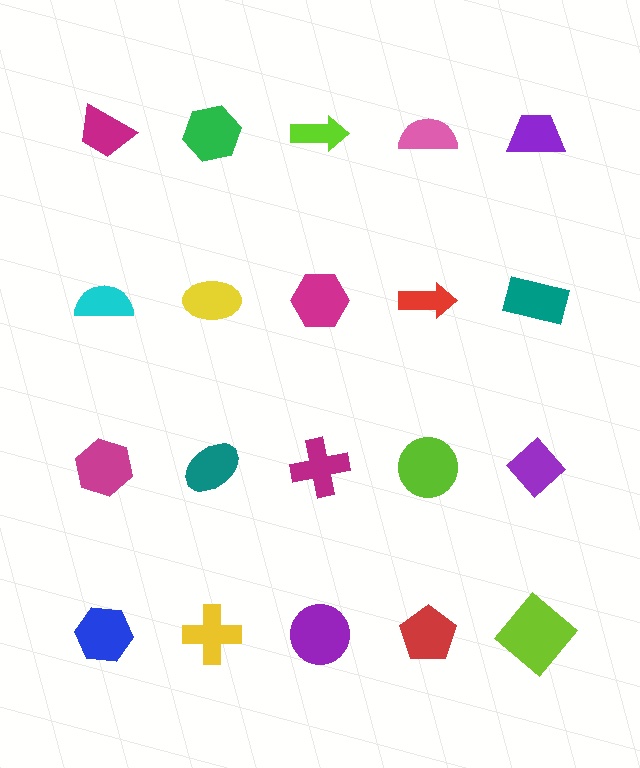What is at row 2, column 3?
A magenta hexagon.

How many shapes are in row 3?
5 shapes.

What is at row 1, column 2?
A green hexagon.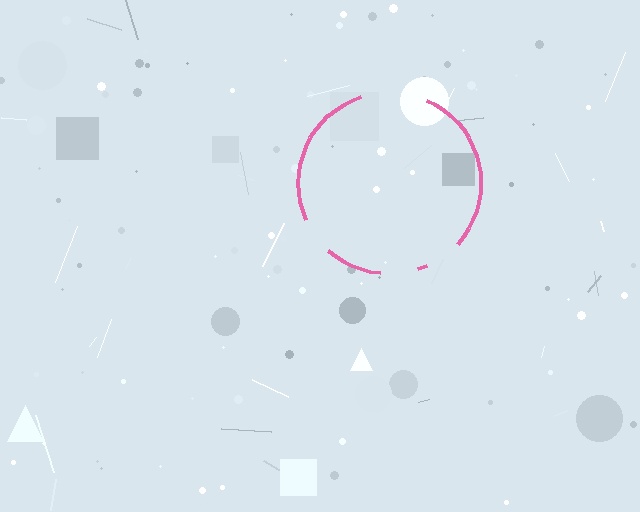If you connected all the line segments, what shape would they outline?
They would outline a circle.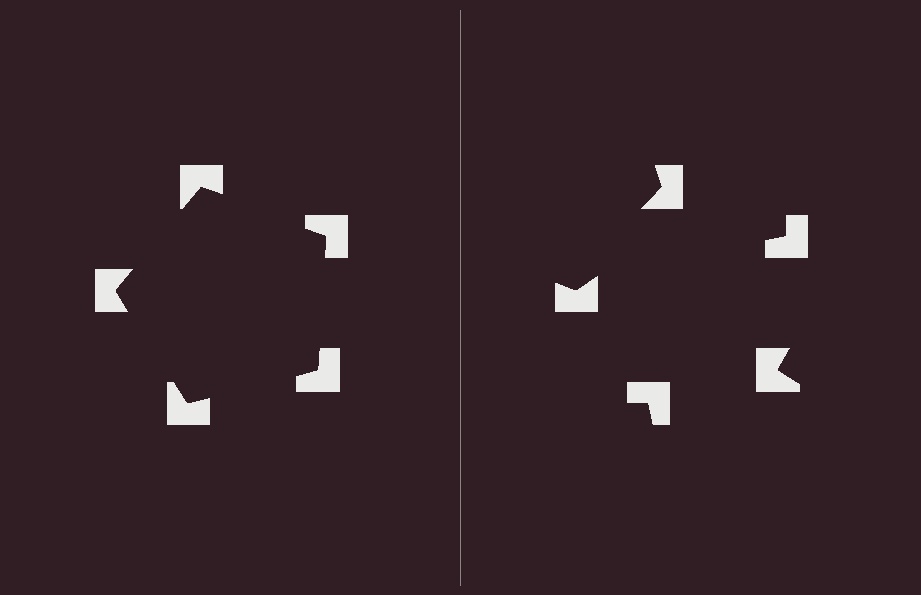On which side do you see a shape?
An illusory pentagon appears on the left side. On the right side the wedge cuts are rotated, so no coherent shape forms.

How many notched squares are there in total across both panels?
10 — 5 on each side.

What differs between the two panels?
The notched squares are positioned identically on both sides; only the wedge orientations differ. On the left they align to a pentagon; on the right they are misaligned.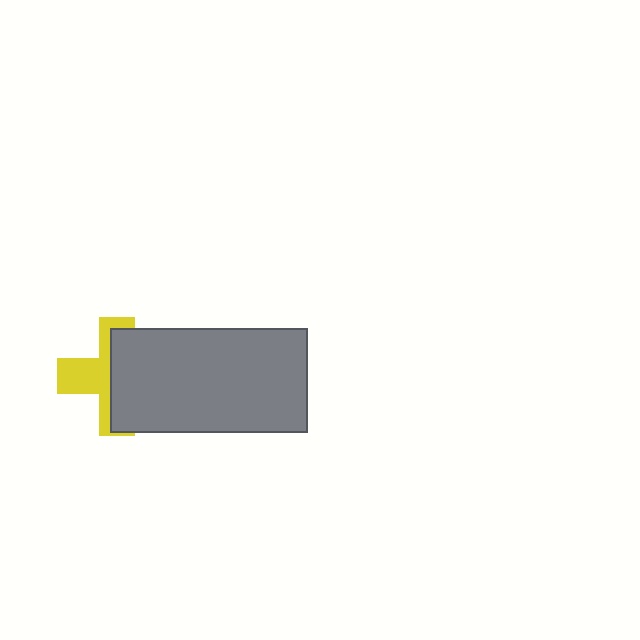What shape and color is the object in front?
The object in front is a gray rectangle.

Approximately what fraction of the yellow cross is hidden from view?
Roughly 59% of the yellow cross is hidden behind the gray rectangle.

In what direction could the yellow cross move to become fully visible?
The yellow cross could move left. That would shift it out from behind the gray rectangle entirely.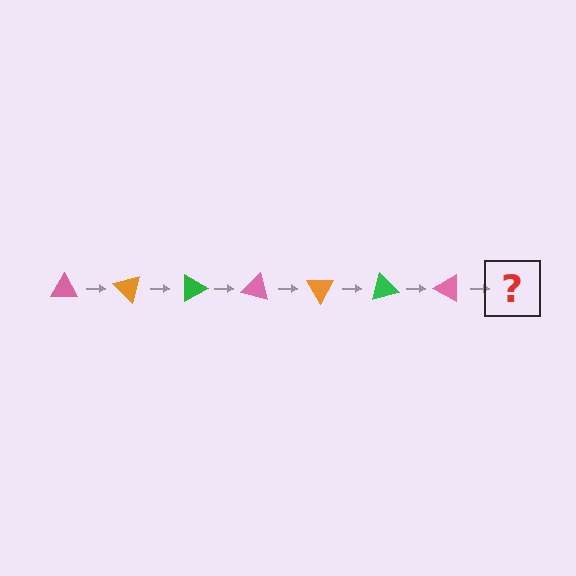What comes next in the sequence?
The next element should be an orange triangle, rotated 315 degrees from the start.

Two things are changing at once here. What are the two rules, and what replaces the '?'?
The two rules are that it rotates 45 degrees each step and the color cycles through pink, orange, and green. The '?' should be an orange triangle, rotated 315 degrees from the start.